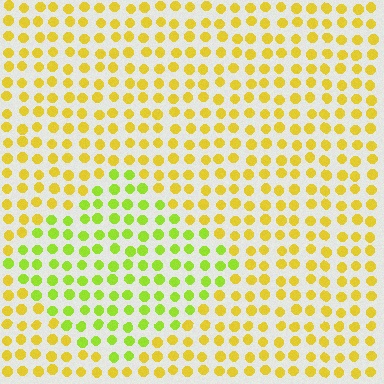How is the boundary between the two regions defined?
The boundary is defined purely by a slight shift in hue (about 35 degrees). Spacing, size, and orientation are identical on both sides.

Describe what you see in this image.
The image is filled with small yellow elements in a uniform arrangement. A diamond-shaped region is visible where the elements are tinted to a slightly different hue, forming a subtle color boundary.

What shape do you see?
I see a diamond.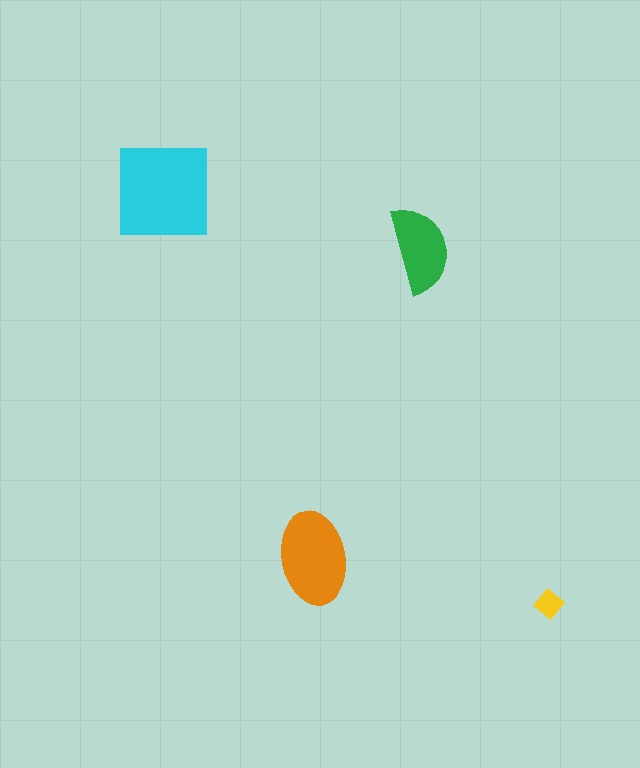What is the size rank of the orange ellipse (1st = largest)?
2nd.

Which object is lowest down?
The yellow diamond is bottommost.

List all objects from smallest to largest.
The yellow diamond, the green semicircle, the orange ellipse, the cyan square.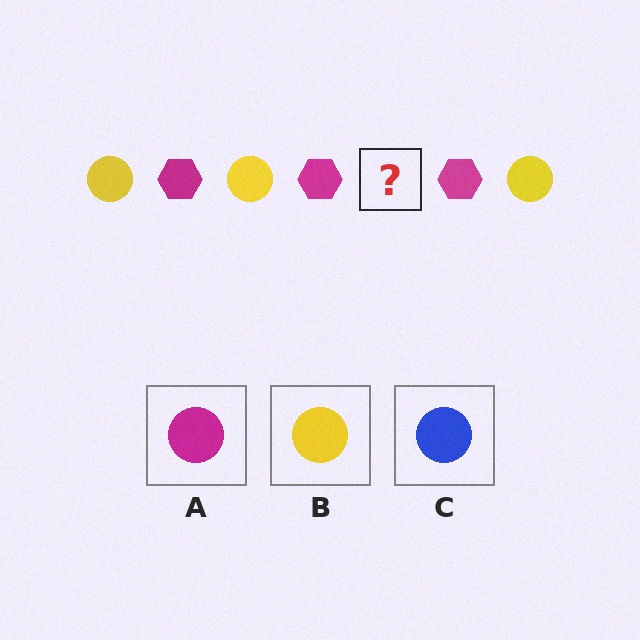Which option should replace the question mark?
Option B.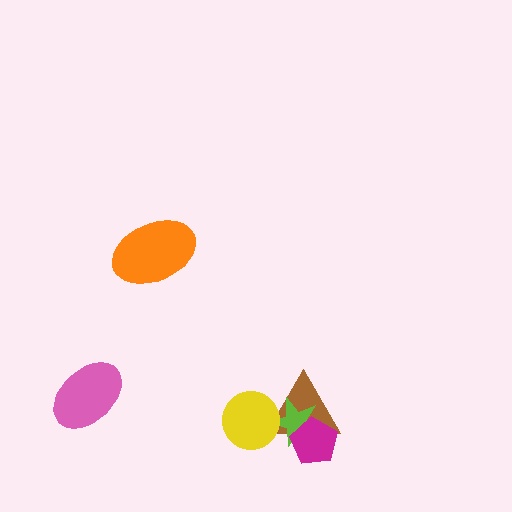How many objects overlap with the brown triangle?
3 objects overlap with the brown triangle.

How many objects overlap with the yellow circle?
2 objects overlap with the yellow circle.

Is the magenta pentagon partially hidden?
No, no other shape covers it.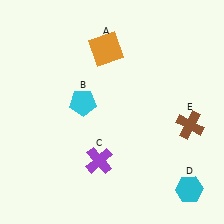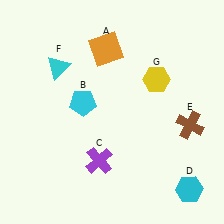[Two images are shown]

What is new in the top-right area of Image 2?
A yellow hexagon (G) was added in the top-right area of Image 2.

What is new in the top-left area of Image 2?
A cyan triangle (F) was added in the top-left area of Image 2.